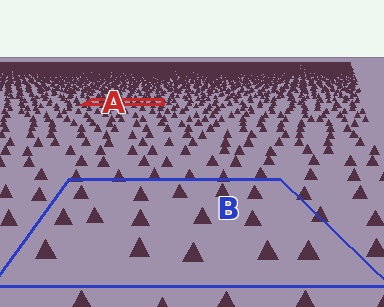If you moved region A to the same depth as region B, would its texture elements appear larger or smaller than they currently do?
They would appear larger. At a closer depth, the same texture elements are projected at a bigger on-screen size.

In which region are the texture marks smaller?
The texture marks are smaller in region A, because it is farther away.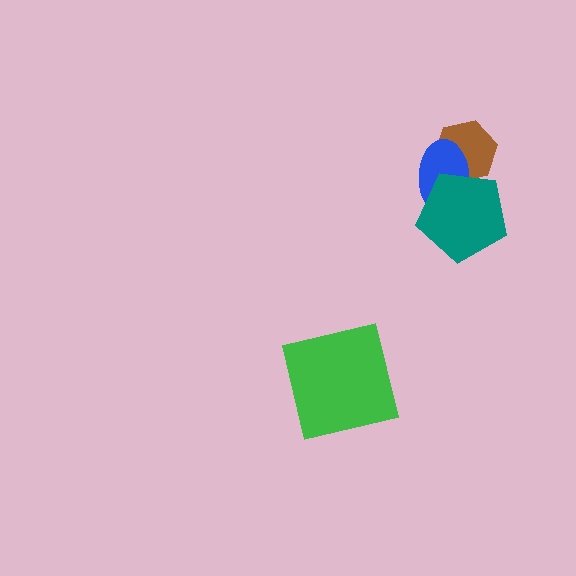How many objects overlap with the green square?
0 objects overlap with the green square.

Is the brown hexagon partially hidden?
Yes, it is partially covered by another shape.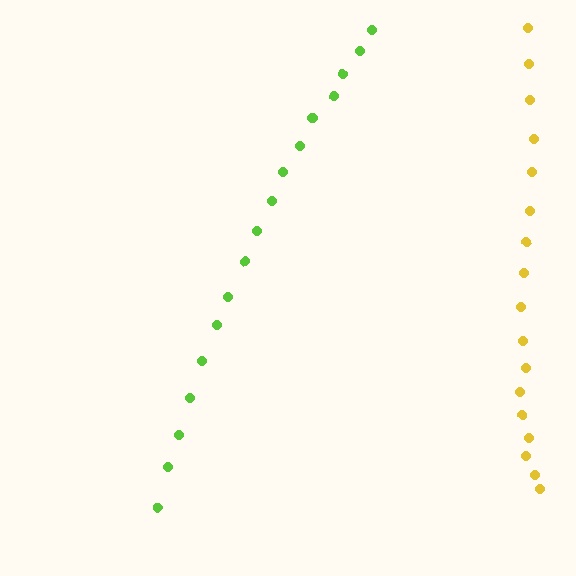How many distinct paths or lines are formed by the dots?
There are 2 distinct paths.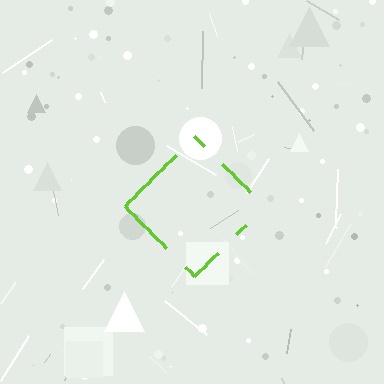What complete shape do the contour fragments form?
The contour fragments form a diamond.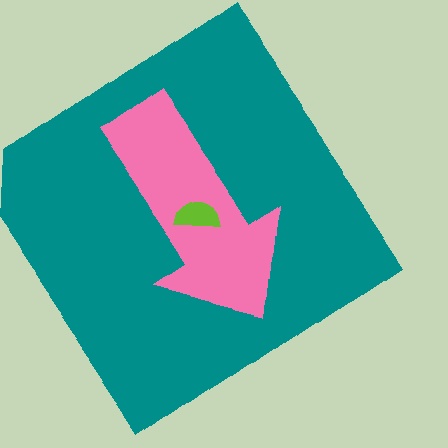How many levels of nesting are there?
3.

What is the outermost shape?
The teal diamond.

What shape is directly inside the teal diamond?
The pink arrow.